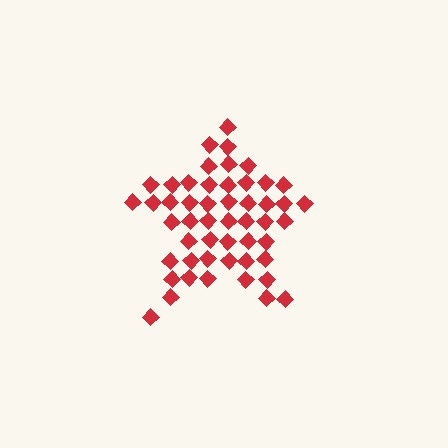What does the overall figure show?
The overall figure shows a star.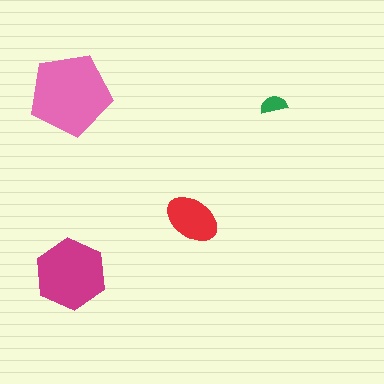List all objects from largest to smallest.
The pink pentagon, the magenta hexagon, the red ellipse, the green semicircle.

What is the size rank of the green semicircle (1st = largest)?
4th.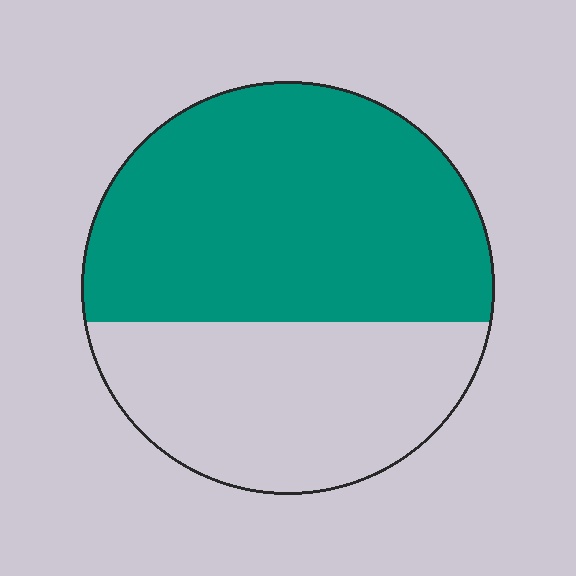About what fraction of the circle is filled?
About three fifths (3/5).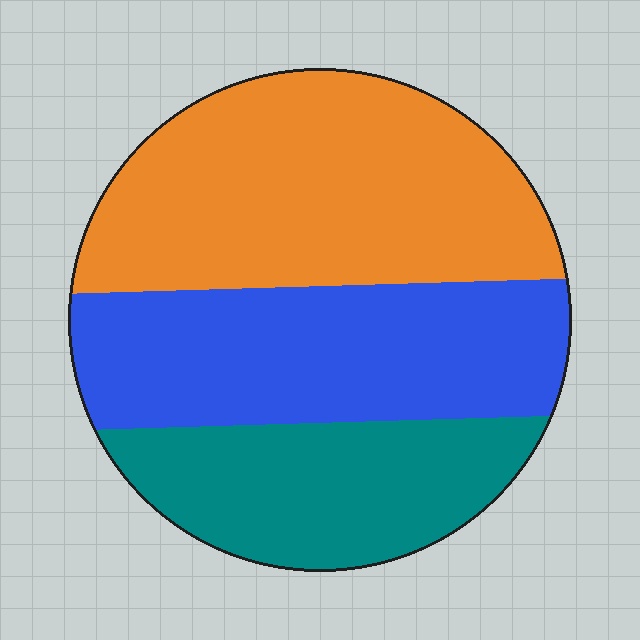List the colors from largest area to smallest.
From largest to smallest: orange, blue, teal.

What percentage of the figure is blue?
Blue takes up about one third (1/3) of the figure.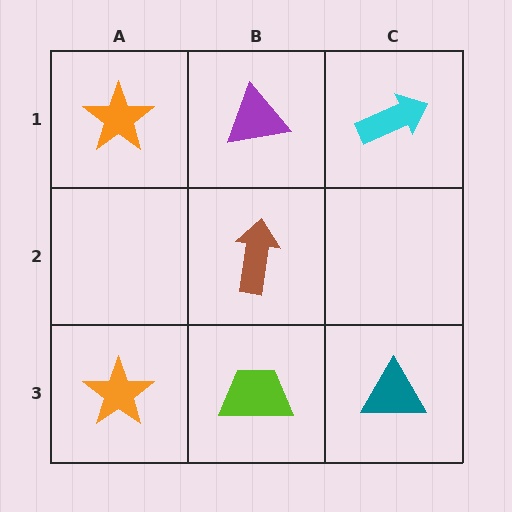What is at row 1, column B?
A purple triangle.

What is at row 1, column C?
A cyan arrow.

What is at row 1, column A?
An orange star.